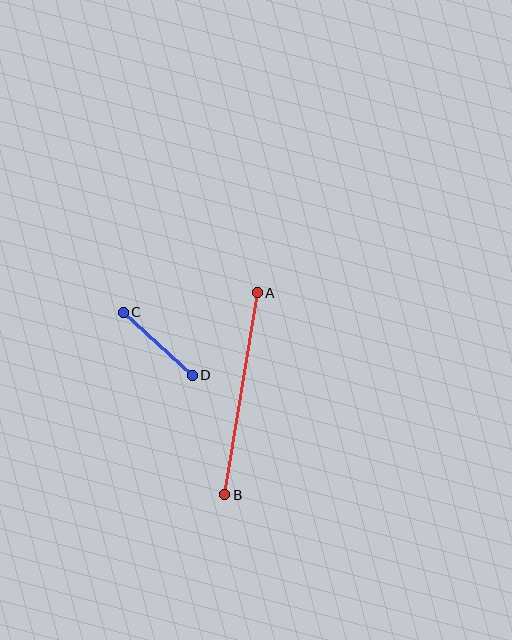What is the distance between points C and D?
The distance is approximately 94 pixels.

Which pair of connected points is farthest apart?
Points A and B are farthest apart.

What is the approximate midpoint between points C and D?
The midpoint is at approximately (158, 344) pixels.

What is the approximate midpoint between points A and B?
The midpoint is at approximately (241, 394) pixels.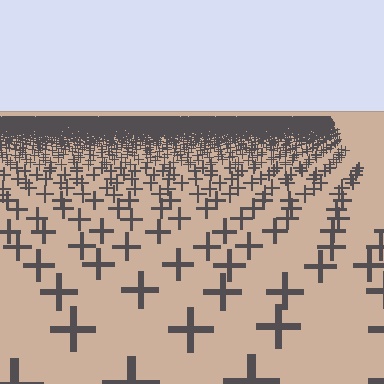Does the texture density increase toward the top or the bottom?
Density increases toward the top.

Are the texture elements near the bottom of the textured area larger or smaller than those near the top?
Larger. Near the bottom, elements are closer to the viewer and appear at a bigger on-screen size.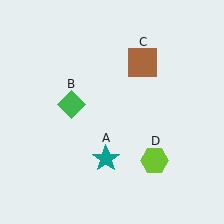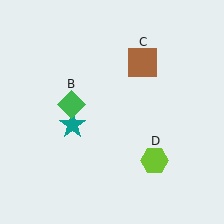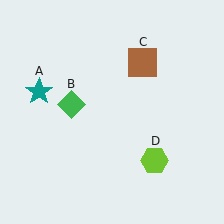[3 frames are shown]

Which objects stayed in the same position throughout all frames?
Green diamond (object B) and brown square (object C) and lime hexagon (object D) remained stationary.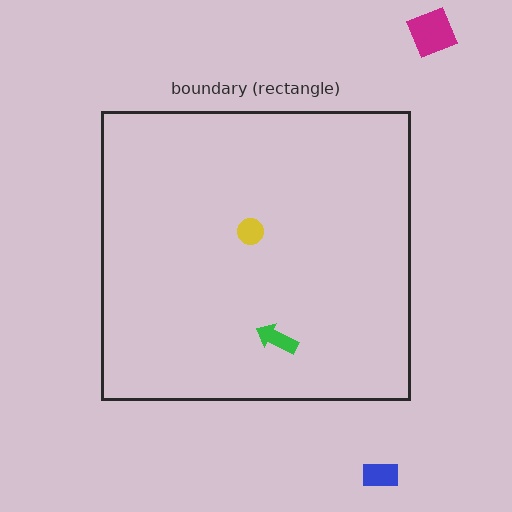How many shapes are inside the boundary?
2 inside, 2 outside.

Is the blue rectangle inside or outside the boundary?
Outside.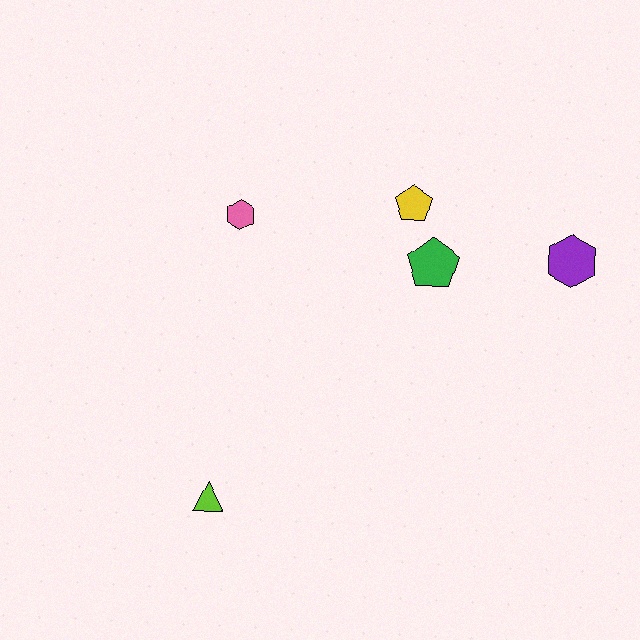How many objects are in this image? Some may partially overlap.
There are 5 objects.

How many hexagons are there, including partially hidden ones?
There are 2 hexagons.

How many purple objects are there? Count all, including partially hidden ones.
There is 1 purple object.